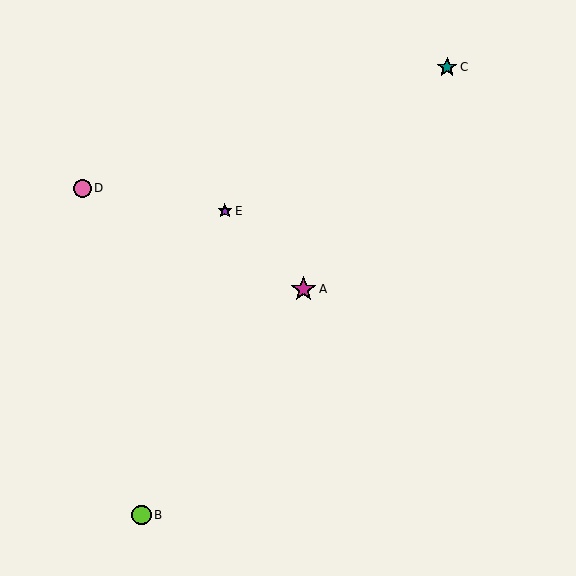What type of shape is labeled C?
Shape C is a teal star.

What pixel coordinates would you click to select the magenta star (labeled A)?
Click at (304, 289) to select the magenta star A.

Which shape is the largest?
The magenta star (labeled A) is the largest.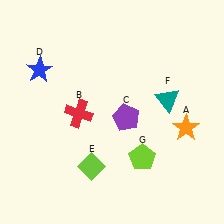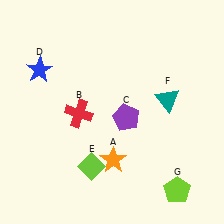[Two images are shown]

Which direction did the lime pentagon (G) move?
The lime pentagon (G) moved right.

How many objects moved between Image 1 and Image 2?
2 objects moved between the two images.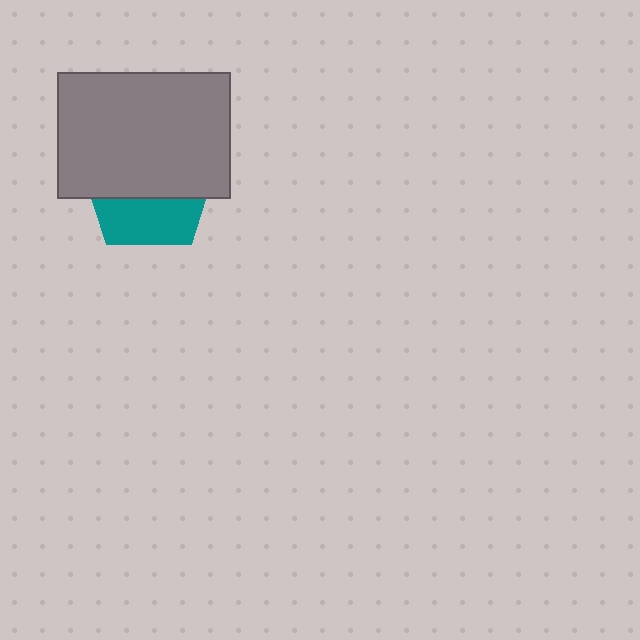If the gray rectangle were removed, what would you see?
You would see the complete teal pentagon.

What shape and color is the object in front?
The object in front is a gray rectangle.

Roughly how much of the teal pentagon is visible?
A small part of it is visible (roughly 37%).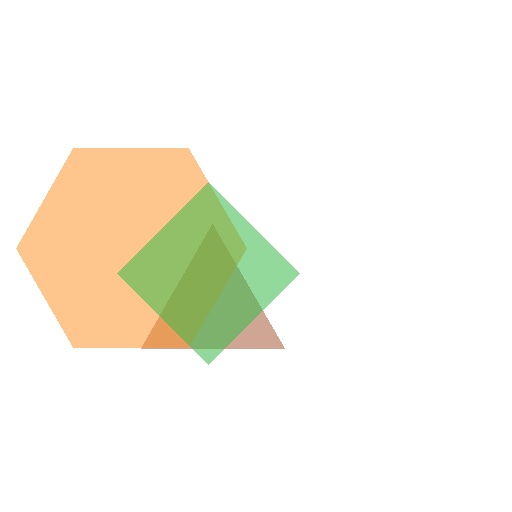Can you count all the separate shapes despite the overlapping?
Yes, there are 3 separate shapes.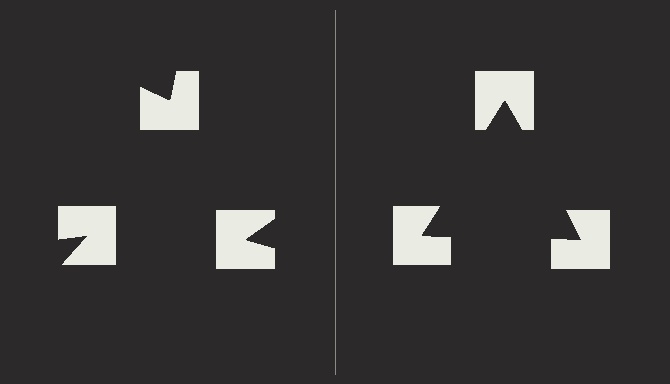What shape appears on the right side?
An illusory triangle.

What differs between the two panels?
The notched squares are positioned identically on both sides; only the wedge orientations differ. On the right they align to a triangle; on the left they are misaligned.